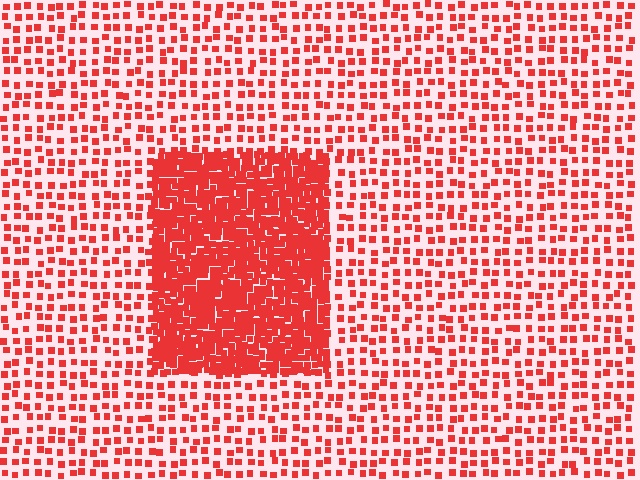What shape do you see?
I see a rectangle.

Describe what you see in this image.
The image contains small red elements arranged at two different densities. A rectangle-shaped region is visible where the elements are more densely packed than the surrounding area.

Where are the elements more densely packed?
The elements are more densely packed inside the rectangle boundary.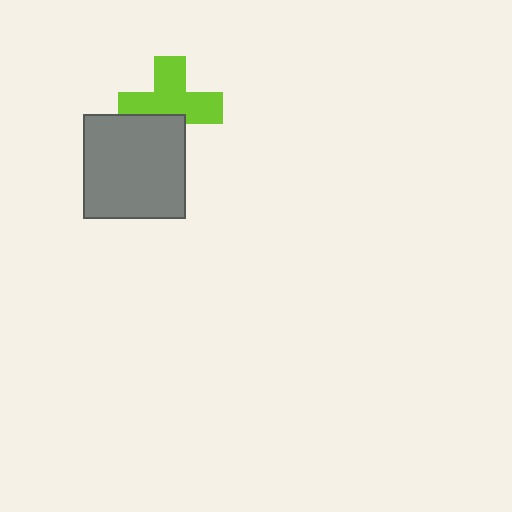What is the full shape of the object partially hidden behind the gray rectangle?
The partially hidden object is a lime cross.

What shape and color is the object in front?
The object in front is a gray rectangle.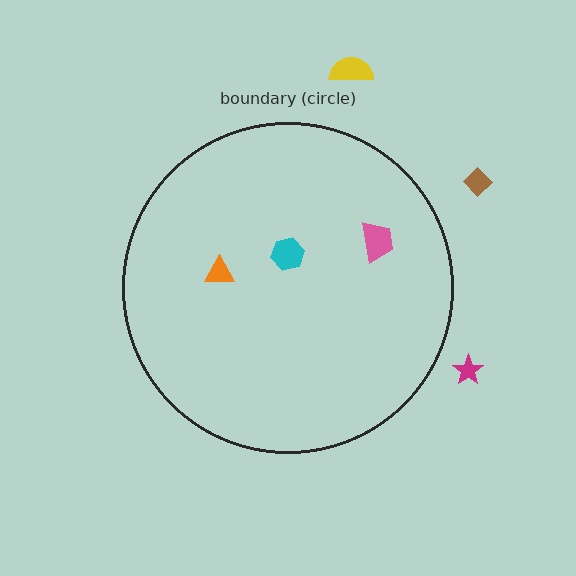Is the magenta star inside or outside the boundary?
Outside.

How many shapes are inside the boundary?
3 inside, 3 outside.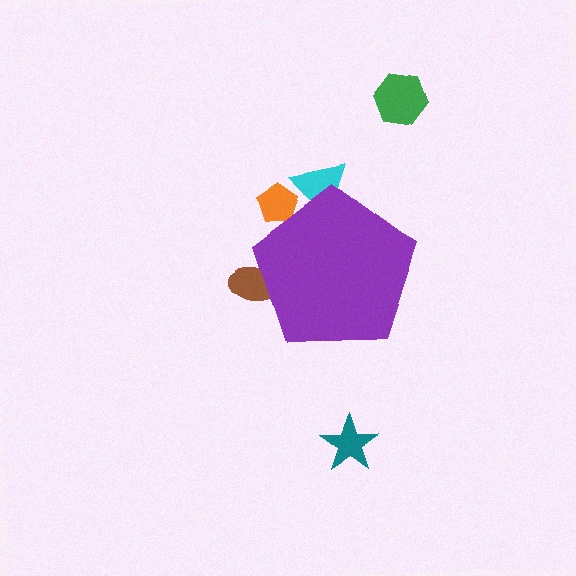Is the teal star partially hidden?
No, the teal star is fully visible.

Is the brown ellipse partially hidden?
Yes, the brown ellipse is partially hidden behind the purple pentagon.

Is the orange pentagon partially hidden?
Yes, the orange pentagon is partially hidden behind the purple pentagon.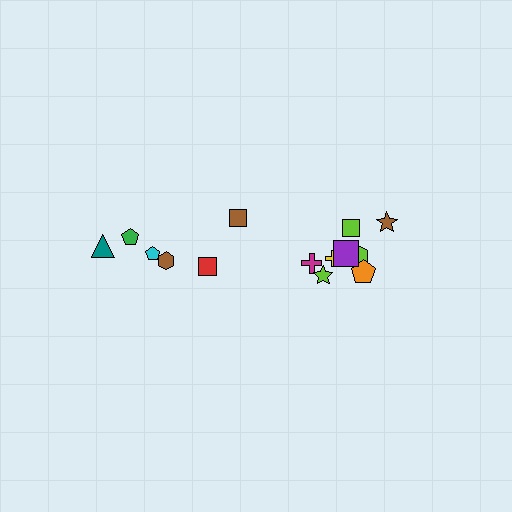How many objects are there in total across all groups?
There are 14 objects.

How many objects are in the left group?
There are 6 objects.